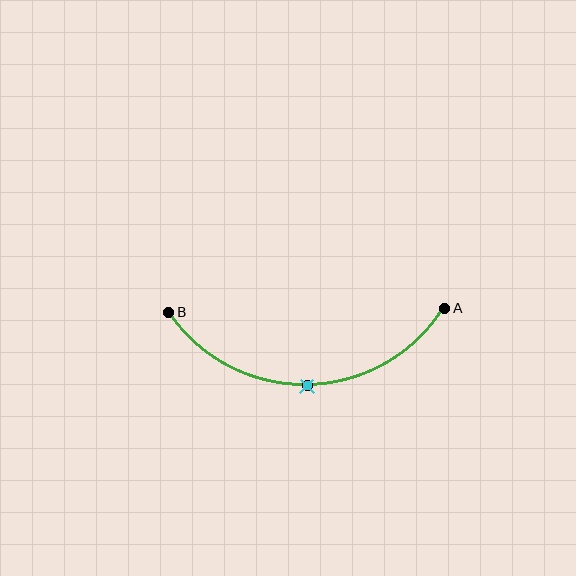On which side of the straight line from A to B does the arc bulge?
The arc bulges below the straight line connecting A and B.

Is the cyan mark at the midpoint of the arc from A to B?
Yes. The cyan mark lies on the arc at equal arc-length from both A and B — it is the arc midpoint.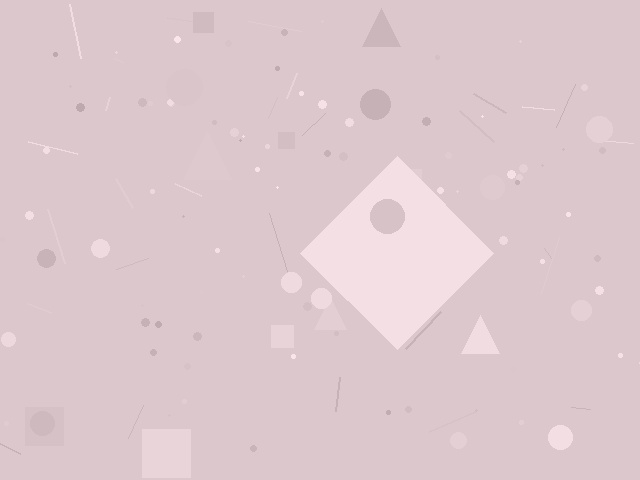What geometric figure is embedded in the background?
A diamond is embedded in the background.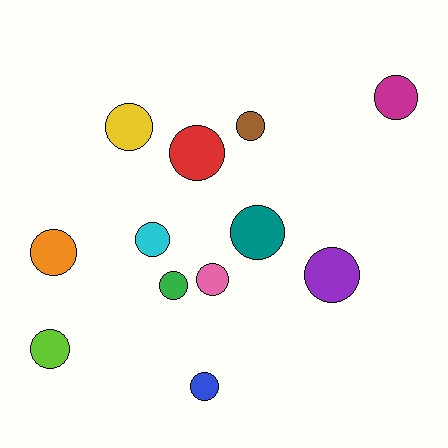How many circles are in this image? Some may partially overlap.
There are 12 circles.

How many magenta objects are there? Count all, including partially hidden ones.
There is 1 magenta object.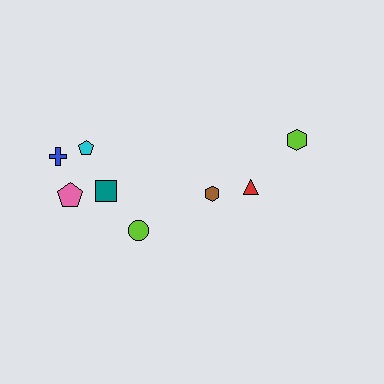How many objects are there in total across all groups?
There are 8 objects.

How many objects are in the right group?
There are 3 objects.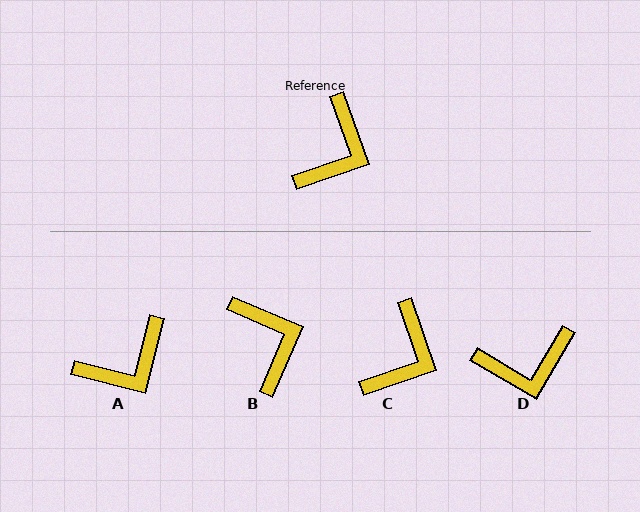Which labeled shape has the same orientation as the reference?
C.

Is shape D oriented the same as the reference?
No, it is off by about 50 degrees.